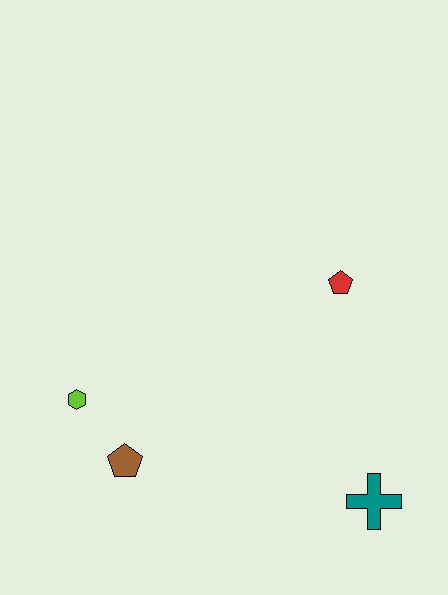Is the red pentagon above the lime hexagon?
Yes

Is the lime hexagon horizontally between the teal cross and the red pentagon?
No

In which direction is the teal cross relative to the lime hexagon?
The teal cross is to the right of the lime hexagon.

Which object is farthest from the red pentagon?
The lime hexagon is farthest from the red pentagon.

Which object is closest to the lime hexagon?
The brown pentagon is closest to the lime hexagon.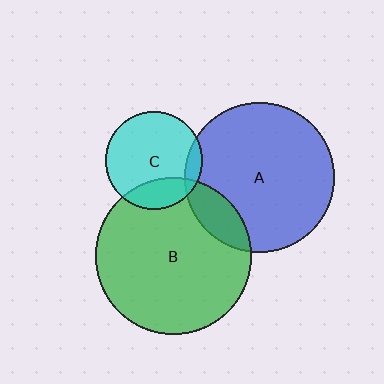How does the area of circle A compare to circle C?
Approximately 2.3 times.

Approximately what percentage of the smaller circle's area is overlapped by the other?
Approximately 20%.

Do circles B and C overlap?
Yes.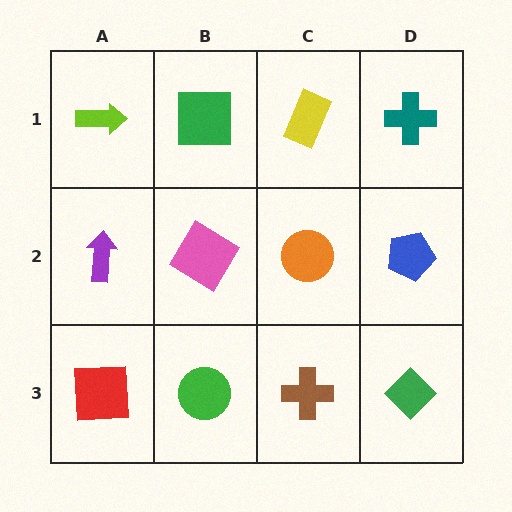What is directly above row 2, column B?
A green square.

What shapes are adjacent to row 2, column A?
A lime arrow (row 1, column A), a red square (row 3, column A), a pink diamond (row 2, column B).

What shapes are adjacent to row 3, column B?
A pink diamond (row 2, column B), a red square (row 3, column A), a brown cross (row 3, column C).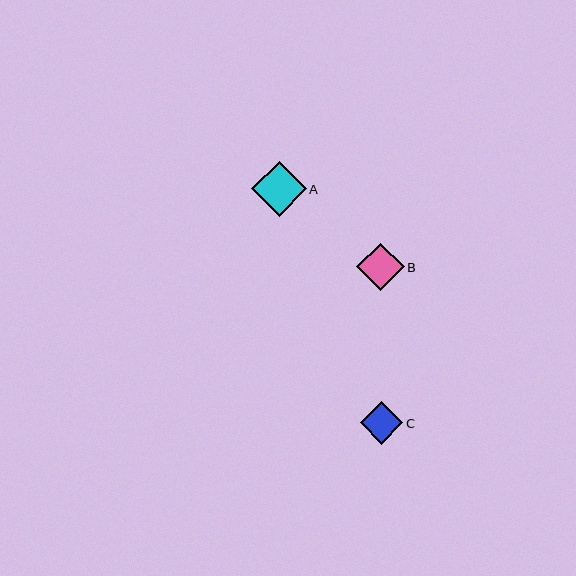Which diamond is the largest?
Diamond A is the largest with a size of approximately 55 pixels.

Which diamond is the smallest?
Diamond C is the smallest with a size of approximately 43 pixels.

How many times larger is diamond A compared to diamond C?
Diamond A is approximately 1.3 times the size of diamond C.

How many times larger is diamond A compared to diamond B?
Diamond A is approximately 1.2 times the size of diamond B.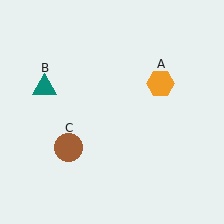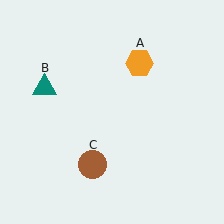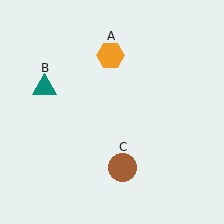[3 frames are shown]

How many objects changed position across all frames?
2 objects changed position: orange hexagon (object A), brown circle (object C).